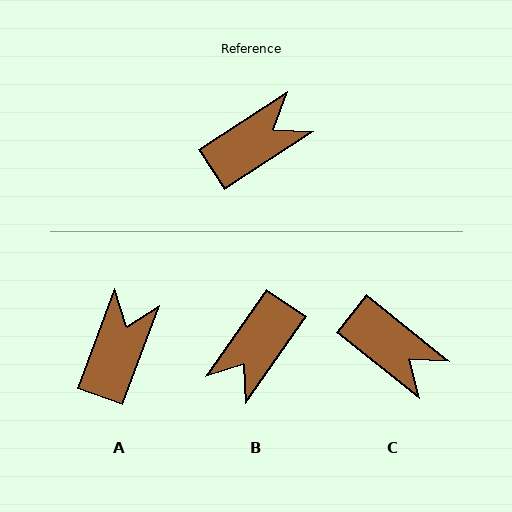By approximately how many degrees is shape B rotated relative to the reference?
Approximately 158 degrees clockwise.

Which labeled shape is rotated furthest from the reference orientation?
B, about 158 degrees away.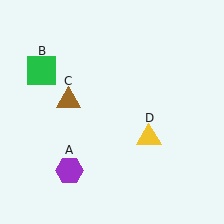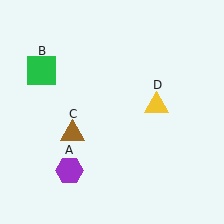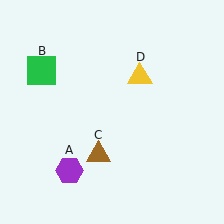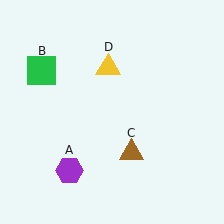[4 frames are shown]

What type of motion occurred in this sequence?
The brown triangle (object C), yellow triangle (object D) rotated counterclockwise around the center of the scene.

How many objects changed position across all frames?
2 objects changed position: brown triangle (object C), yellow triangle (object D).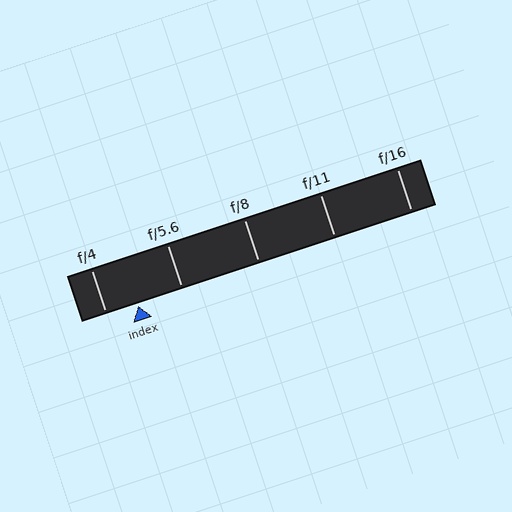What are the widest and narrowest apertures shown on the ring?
The widest aperture shown is f/4 and the narrowest is f/16.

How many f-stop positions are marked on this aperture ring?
There are 5 f-stop positions marked.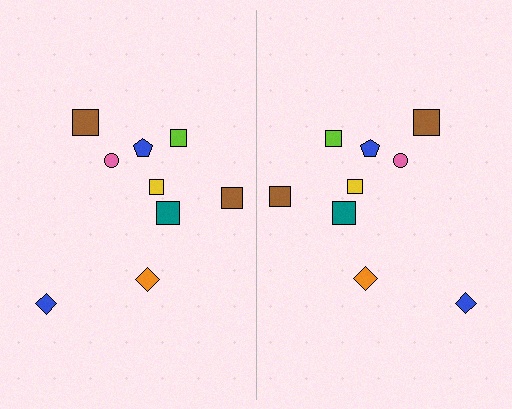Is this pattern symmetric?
Yes, this pattern has bilateral (reflection) symmetry.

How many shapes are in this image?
There are 18 shapes in this image.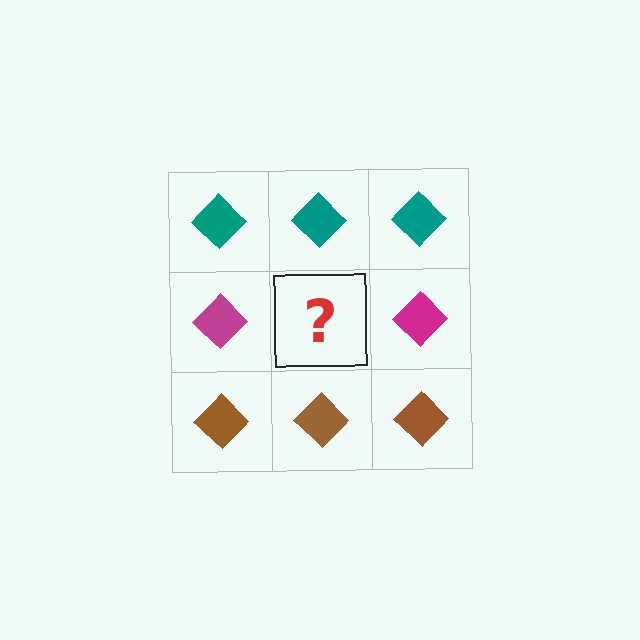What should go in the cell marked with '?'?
The missing cell should contain a magenta diamond.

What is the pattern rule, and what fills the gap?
The rule is that each row has a consistent color. The gap should be filled with a magenta diamond.